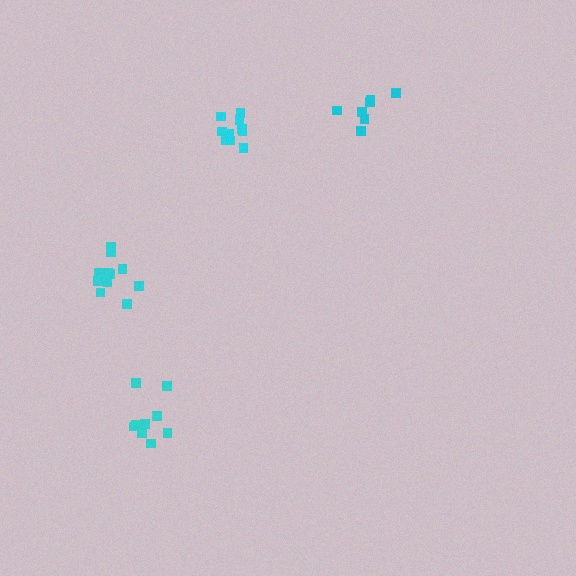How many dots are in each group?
Group 1: 12 dots, Group 2: 7 dots, Group 3: 9 dots, Group 4: 11 dots (39 total).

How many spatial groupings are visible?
There are 4 spatial groupings.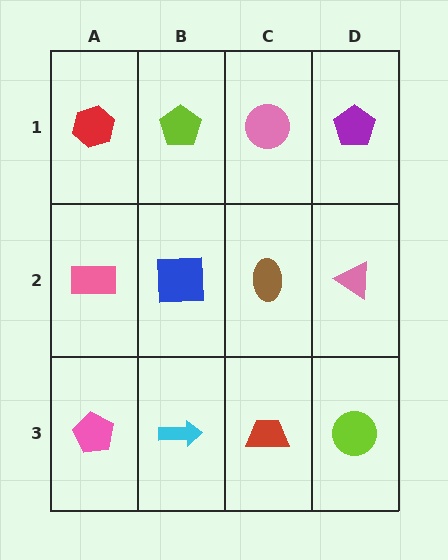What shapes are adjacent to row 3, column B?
A blue square (row 2, column B), a pink pentagon (row 3, column A), a red trapezoid (row 3, column C).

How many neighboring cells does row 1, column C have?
3.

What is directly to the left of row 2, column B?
A pink rectangle.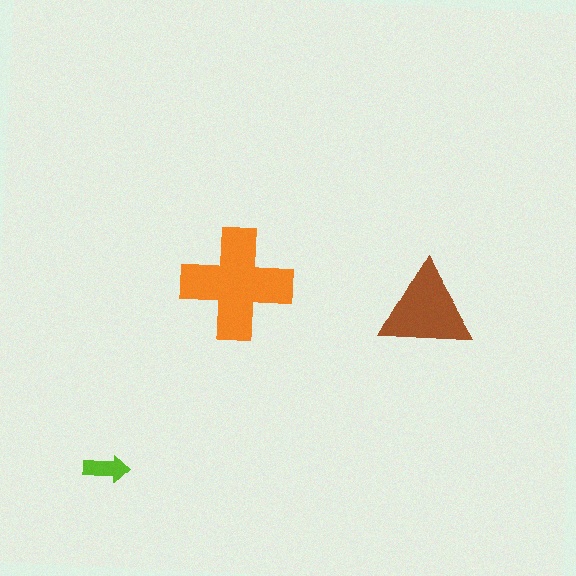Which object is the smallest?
The lime arrow.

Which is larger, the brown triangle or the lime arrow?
The brown triangle.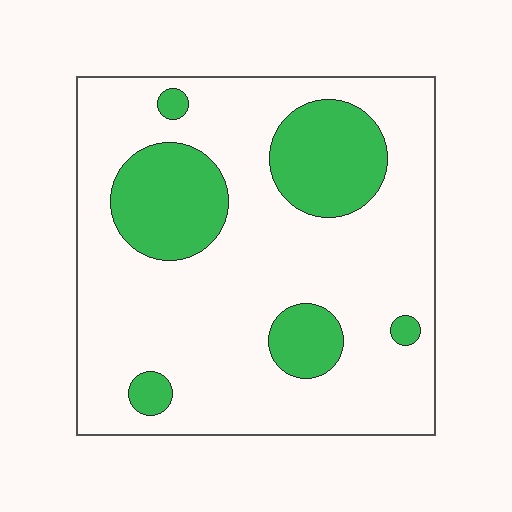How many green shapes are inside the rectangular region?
6.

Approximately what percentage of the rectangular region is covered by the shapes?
Approximately 25%.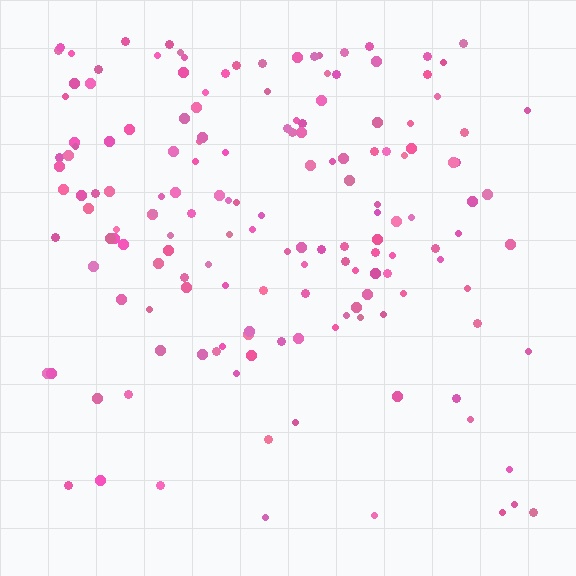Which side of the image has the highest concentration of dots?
The top.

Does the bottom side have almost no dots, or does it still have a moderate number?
Still a moderate number, just noticeably fewer than the top.